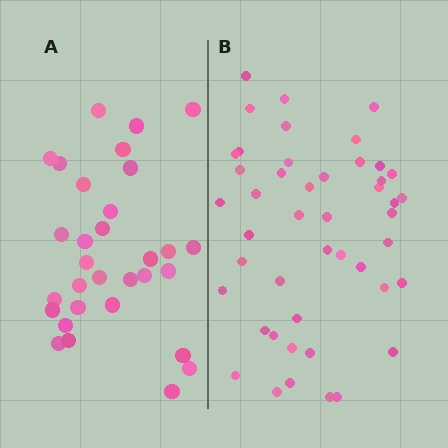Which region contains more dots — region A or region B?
Region B (the right region) has more dots.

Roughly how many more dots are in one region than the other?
Region B has approximately 15 more dots than region A.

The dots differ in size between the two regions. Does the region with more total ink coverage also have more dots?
No. Region A has more total ink coverage because its dots are larger, but region B actually contains more individual dots. Total area can be misleading — the number of items is what matters here.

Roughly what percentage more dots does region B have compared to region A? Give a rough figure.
About 50% more.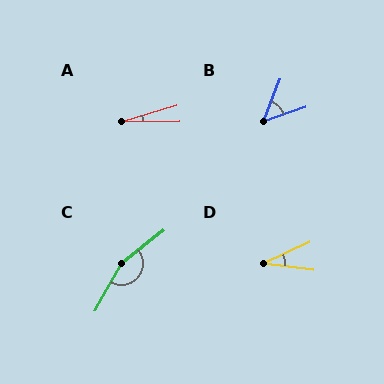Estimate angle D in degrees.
Approximately 31 degrees.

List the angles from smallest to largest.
A (16°), D (31°), B (51°), C (157°).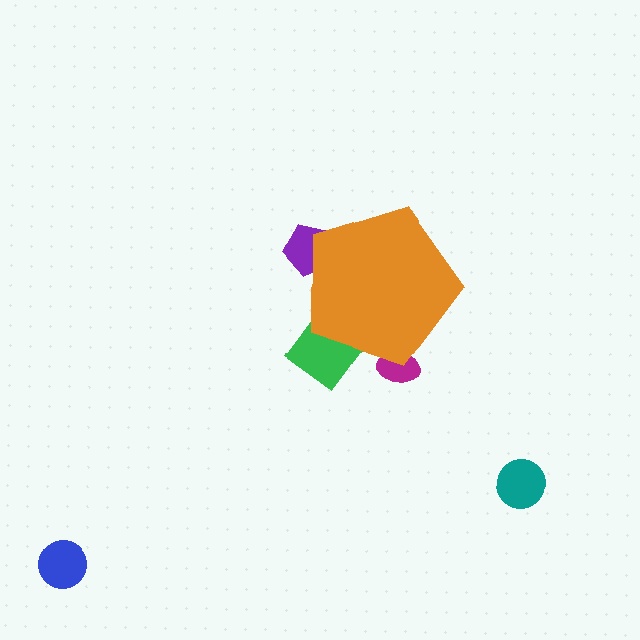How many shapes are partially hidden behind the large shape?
3 shapes are partially hidden.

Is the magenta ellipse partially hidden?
Yes, the magenta ellipse is partially hidden behind the orange pentagon.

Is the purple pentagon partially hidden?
Yes, the purple pentagon is partially hidden behind the orange pentagon.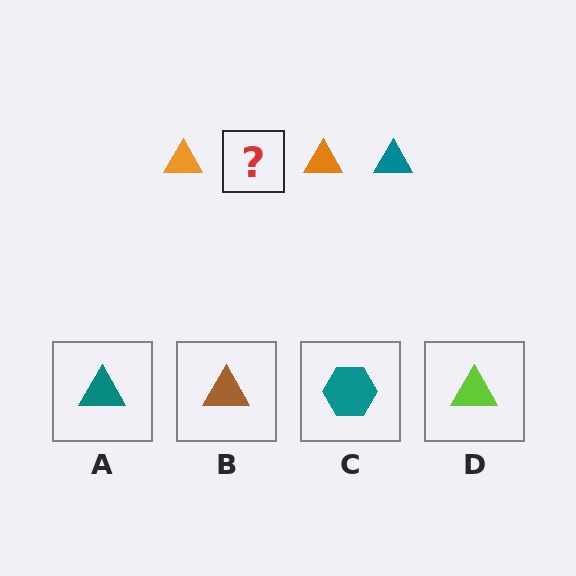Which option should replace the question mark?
Option A.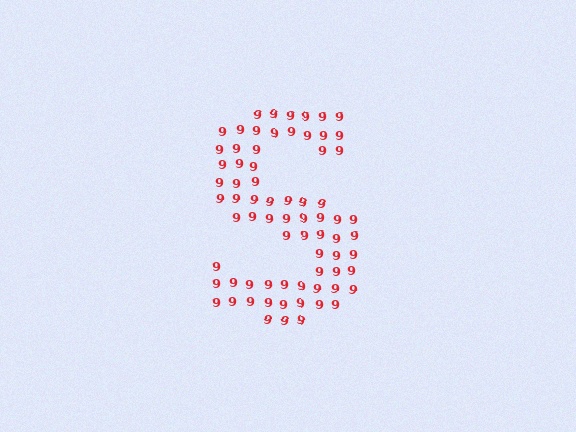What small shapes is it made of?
It is made of small digit 9's.